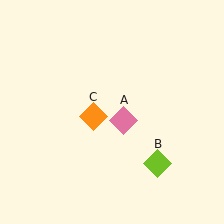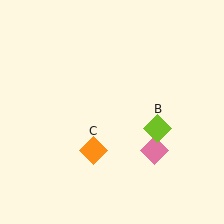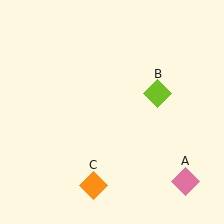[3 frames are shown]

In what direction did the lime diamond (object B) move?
The lime diamond (object B) moved up.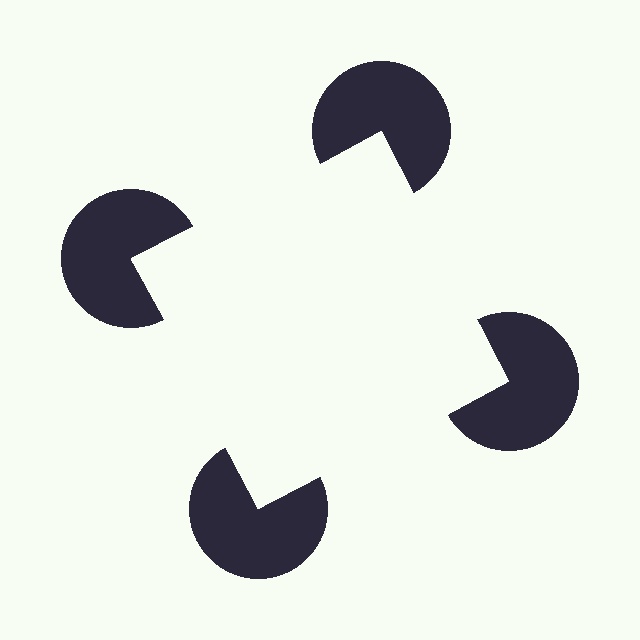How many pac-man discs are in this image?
There are 4 — one at each vertex of the illusory square.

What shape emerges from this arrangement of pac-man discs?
An illusory square — its edges are inferred from the aligned wedge cuts in the pac-man discs, not physically drawn.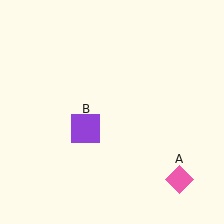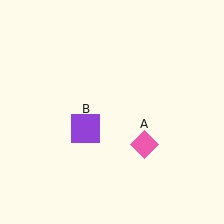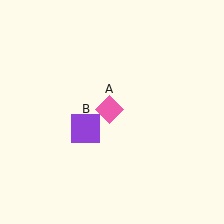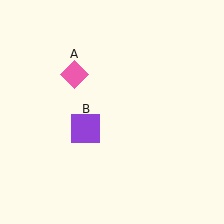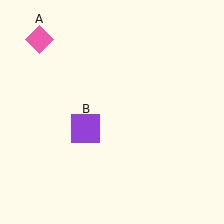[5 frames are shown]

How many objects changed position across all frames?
1 object changed position: pink diamond (object A).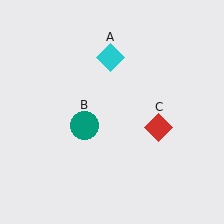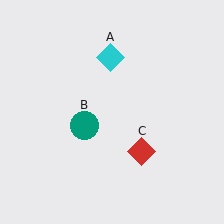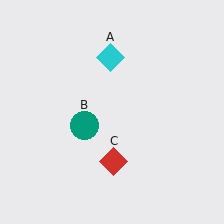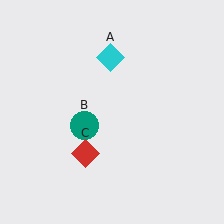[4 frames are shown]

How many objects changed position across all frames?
1 object changed position: red diamond (object C).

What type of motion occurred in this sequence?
The red diamond (object C) rotated clockwise around the center of the scene.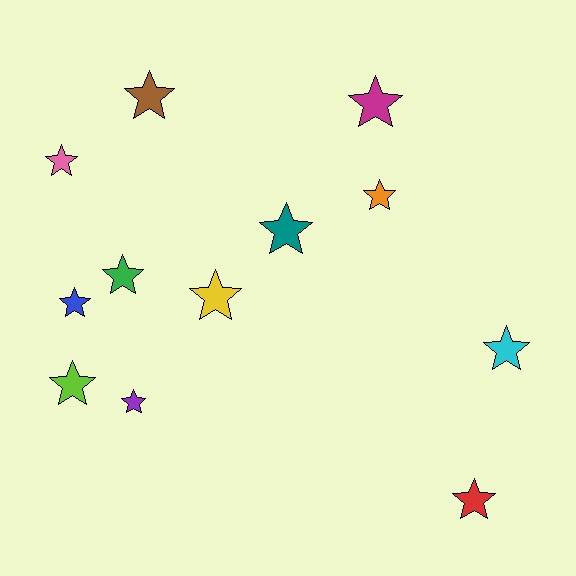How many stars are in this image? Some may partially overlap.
There are 12 stars.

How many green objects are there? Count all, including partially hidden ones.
There is 1 green object.